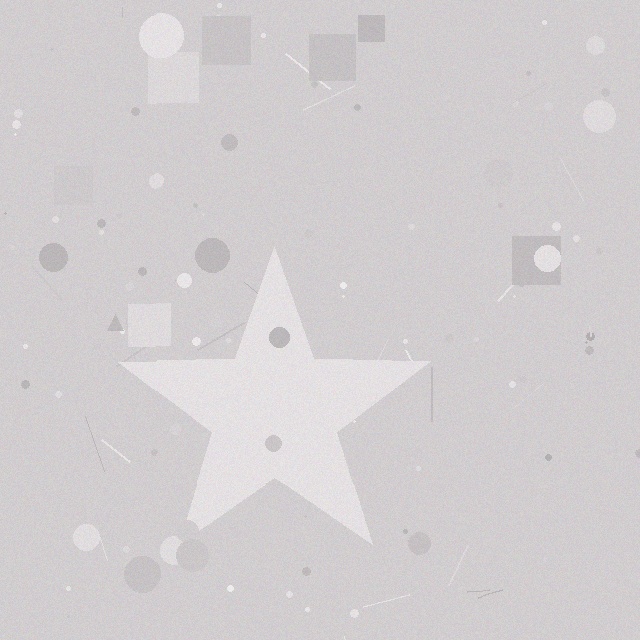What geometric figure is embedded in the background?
A star is embedded in the background.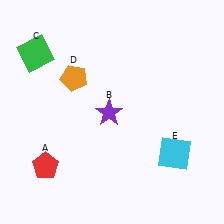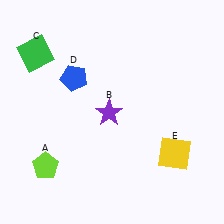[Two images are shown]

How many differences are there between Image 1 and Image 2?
There are 3 differences between the two images.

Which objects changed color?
A changed from red to lime. D changed from orange to blue. E changed from cyan to yellow.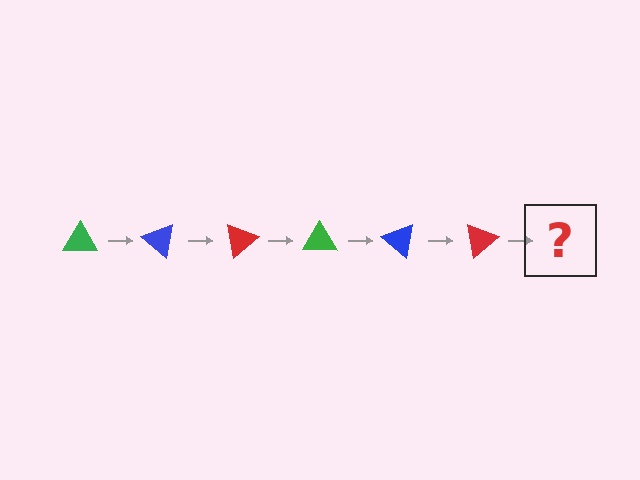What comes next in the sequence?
The next element should be a green triangle, rotated 240 degrees from the start.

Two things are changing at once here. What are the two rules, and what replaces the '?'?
The two rules are that it rotates 40 degrees each step and the color cycles through green, blue, and red. The '?' should be a green triangle, rotated 240 degrees from the start.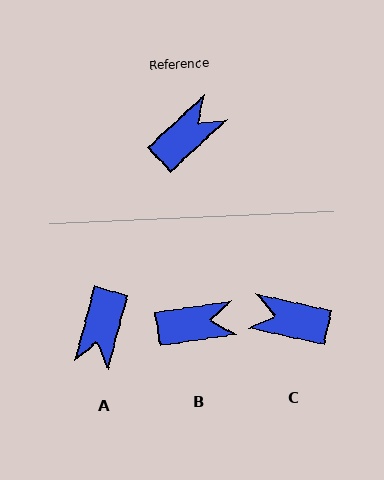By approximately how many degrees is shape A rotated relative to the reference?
Approximately 148 degrees clockwise.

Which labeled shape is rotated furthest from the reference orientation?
A, about 148 degrees away.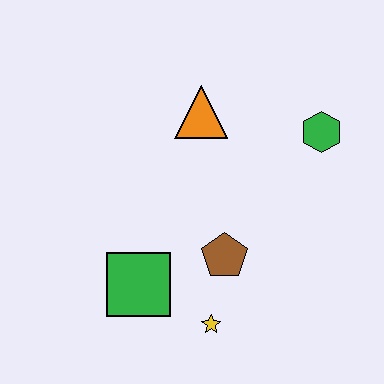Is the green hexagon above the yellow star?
Yes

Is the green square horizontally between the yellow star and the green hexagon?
No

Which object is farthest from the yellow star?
The green hexagon is farthest from the yellow star.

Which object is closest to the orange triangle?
The green hexagon is closest to the orange triangle.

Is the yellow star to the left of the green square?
No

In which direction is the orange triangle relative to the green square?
The orange triangle is above the green square.